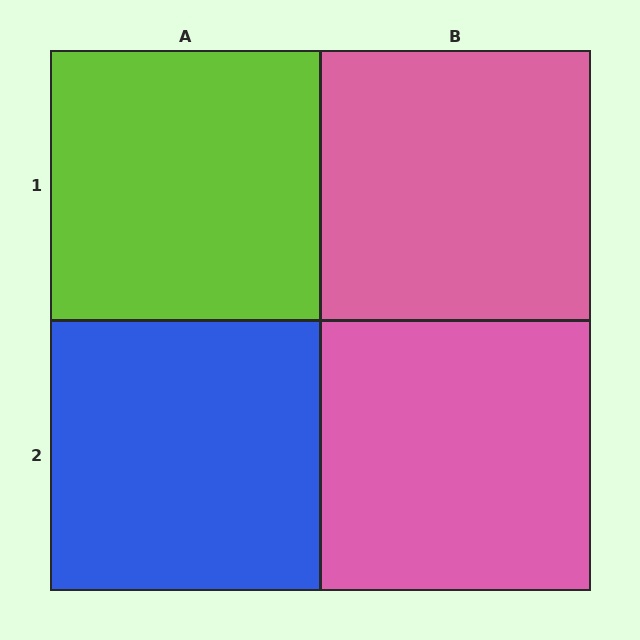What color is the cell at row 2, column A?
Blue.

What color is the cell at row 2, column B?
Pink.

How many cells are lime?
1 cell is lime.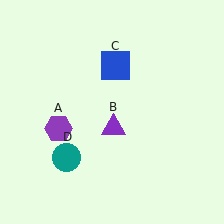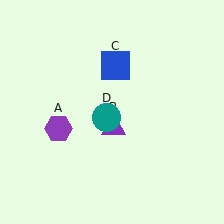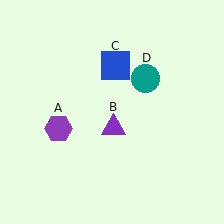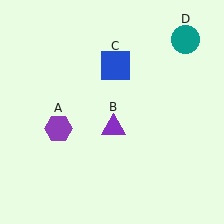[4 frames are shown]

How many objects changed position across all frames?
1 object changed position: teal circle (object D).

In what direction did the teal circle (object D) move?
The teal circle (object D) moved up and to the right.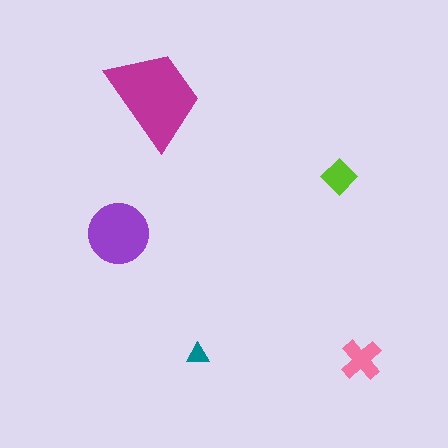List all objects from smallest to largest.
The teal triangle, the lime diamond, the pink cross, the purple circle, the magenta trapezoid.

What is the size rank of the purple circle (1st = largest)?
2nd.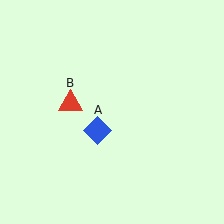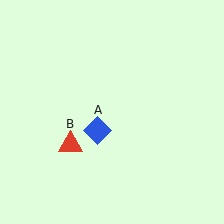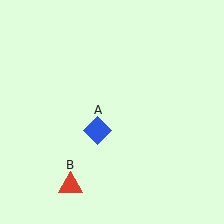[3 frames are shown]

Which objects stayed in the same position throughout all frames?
Blue diamond (object A) remained stationary.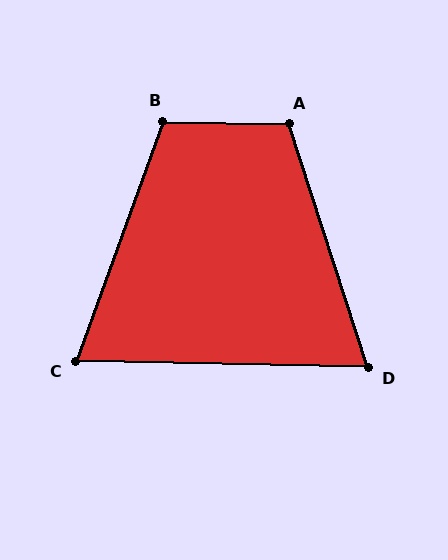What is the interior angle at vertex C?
Approximately 71 degrees (acute).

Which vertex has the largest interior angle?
B, at approximately 109 degrees.